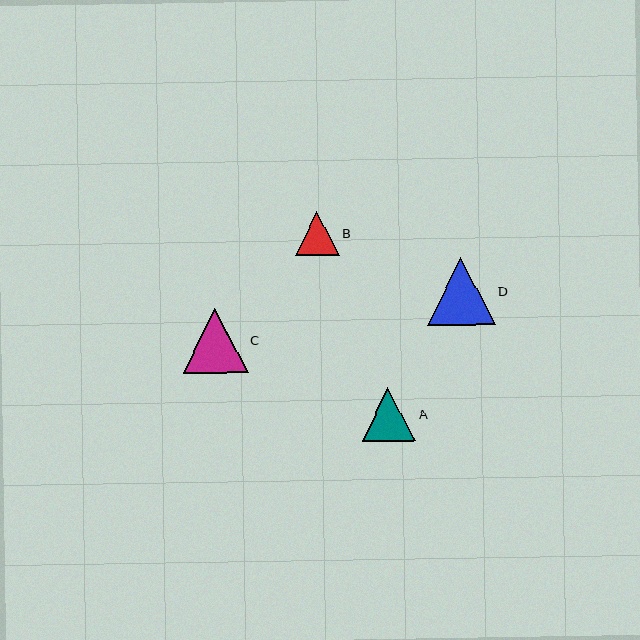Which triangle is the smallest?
Triangle B is the smallest with a size of approximately 43 pixels.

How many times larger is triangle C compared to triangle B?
Triangle C is approximately 1.5 times the size of triangle B.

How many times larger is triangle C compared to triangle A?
Triangle C is approximately 1.2 times the size of triangle A.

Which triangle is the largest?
Triangle D is the largest with a size of approximately 68 pixels.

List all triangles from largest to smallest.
From largest to smallest: D, C, A, B.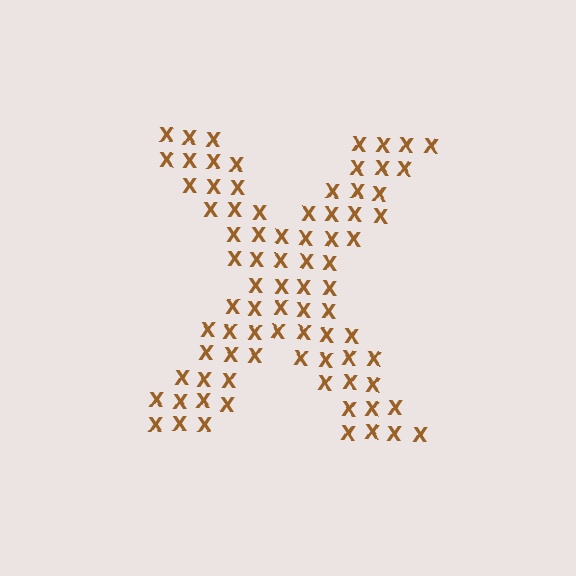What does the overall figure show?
The overall figure shows the letter X.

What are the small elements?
The small elements are letter X's.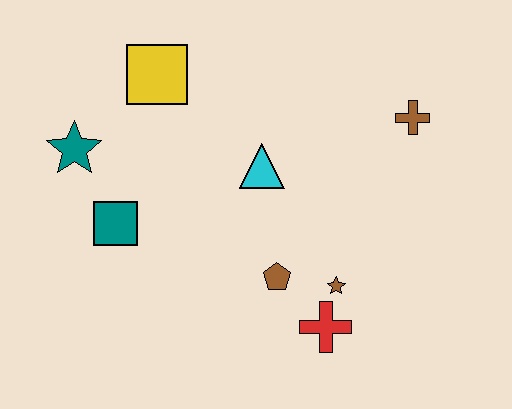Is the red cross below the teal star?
Yes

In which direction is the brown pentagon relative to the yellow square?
The brown pentagon is below the yellow square.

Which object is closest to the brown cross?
The cyan triangle is closest to the brown cross.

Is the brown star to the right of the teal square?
Yes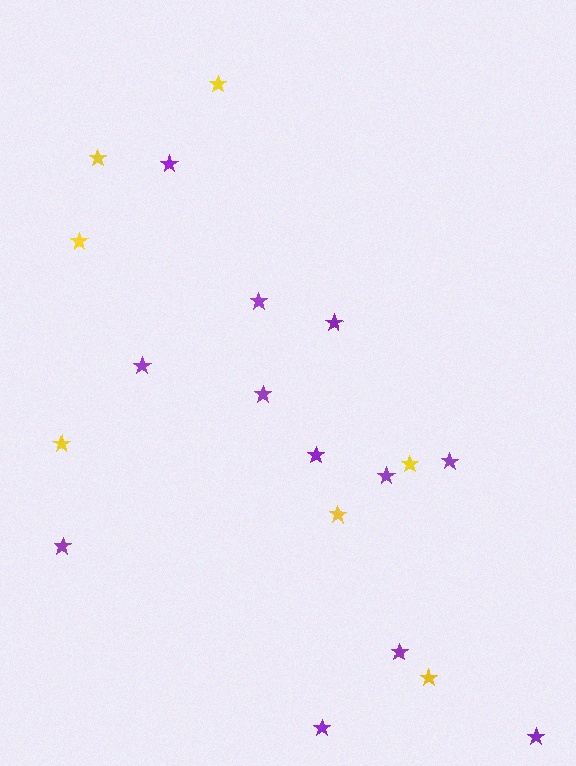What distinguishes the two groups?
There are 2 groups: one group of yellow stars (7) and one group of purple stars (12).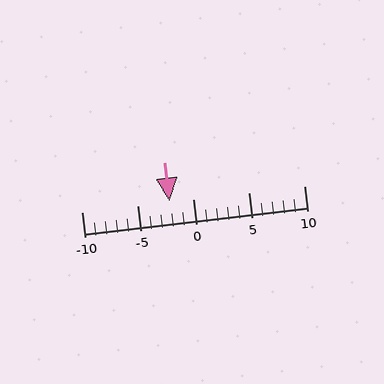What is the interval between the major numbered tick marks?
The major tick marks are spaced 5 units apart.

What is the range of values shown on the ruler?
The ruler shows values from -10 to 10.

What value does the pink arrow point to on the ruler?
The pink arrow points to approximately -2.